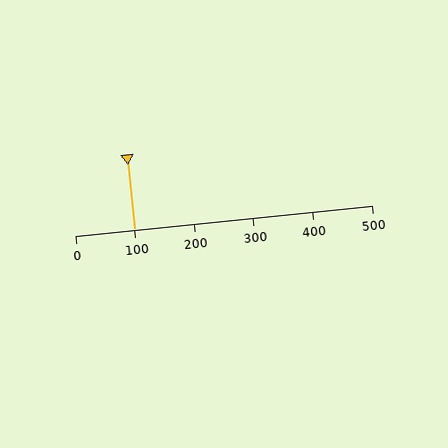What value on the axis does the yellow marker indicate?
The marker indicates approximately 100.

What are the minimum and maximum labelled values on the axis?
The axis runs from 0 to 500.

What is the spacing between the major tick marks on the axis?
The major ticks are spaced 100 apart.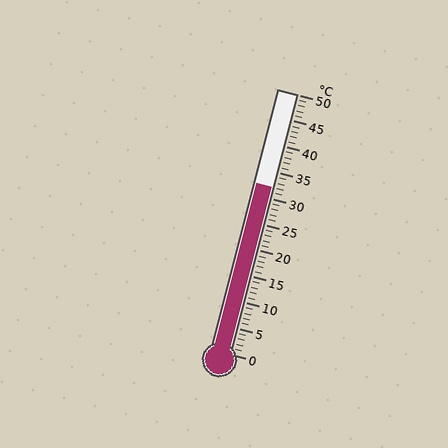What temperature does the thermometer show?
The thermometer shows approximately 32°C.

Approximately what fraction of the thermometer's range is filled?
The thermometer is filled to approximately 65% of its range.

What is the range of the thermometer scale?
The thermometer scale ranges from 0°C to 50°C.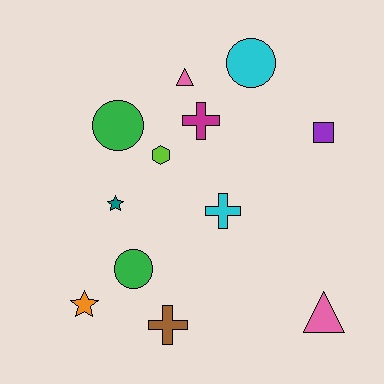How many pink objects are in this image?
There are 2 pink objects.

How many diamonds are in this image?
There are no diamonds.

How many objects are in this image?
There are 12 objects.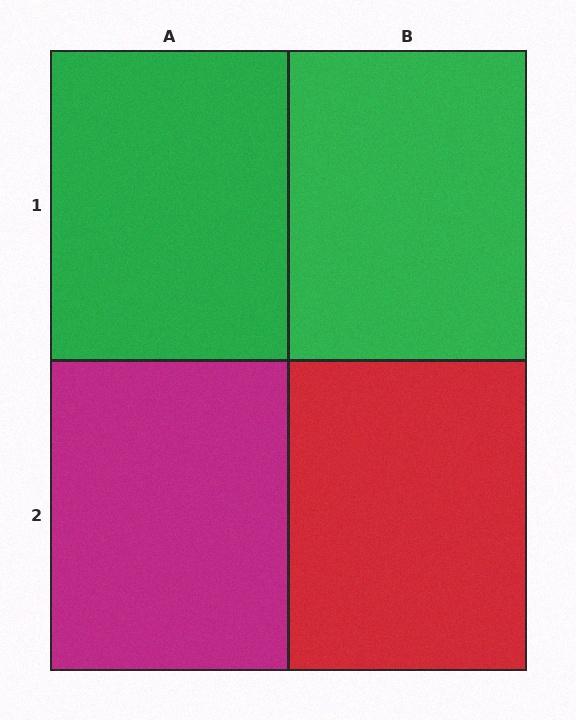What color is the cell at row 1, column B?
Green.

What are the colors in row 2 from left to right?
Magenta, red.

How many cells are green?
2 cells are green.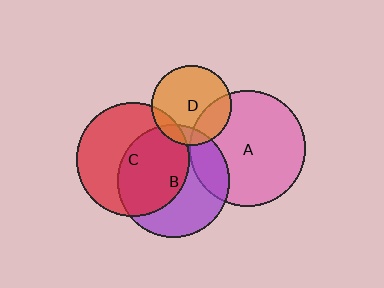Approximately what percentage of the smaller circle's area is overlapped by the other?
Approximately 50%.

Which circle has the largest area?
Circle A (pink).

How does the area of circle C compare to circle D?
Approximately 2.0 times.